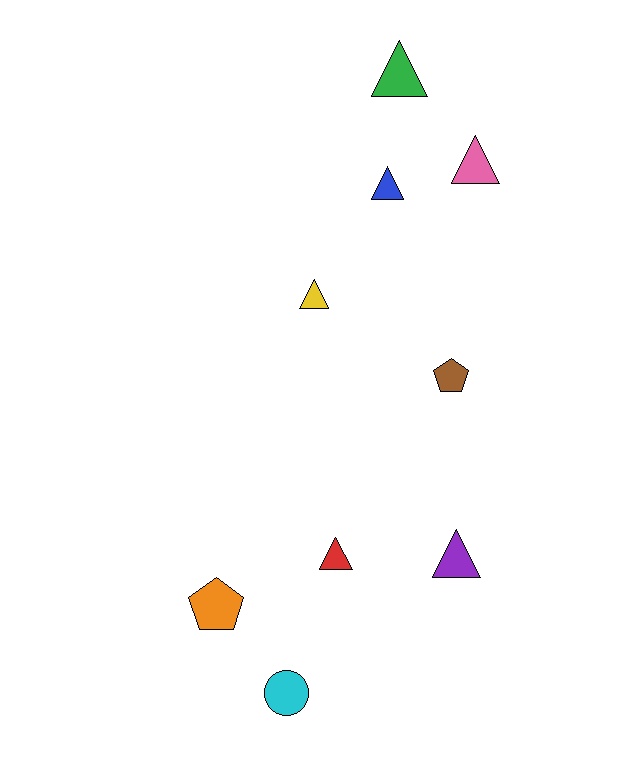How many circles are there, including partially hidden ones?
There is 1 circle.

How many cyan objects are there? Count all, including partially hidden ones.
There is 1 cyan object.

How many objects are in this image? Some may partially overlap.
There are 9 objects.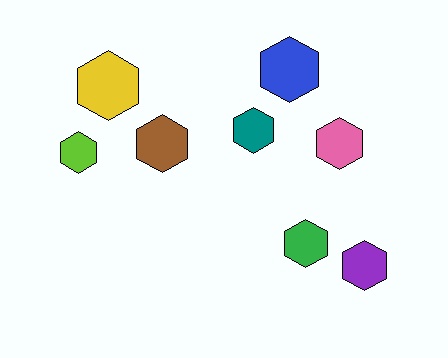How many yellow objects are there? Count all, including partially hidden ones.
There is 1 yellow object.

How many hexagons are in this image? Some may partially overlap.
There are 8 hexagons.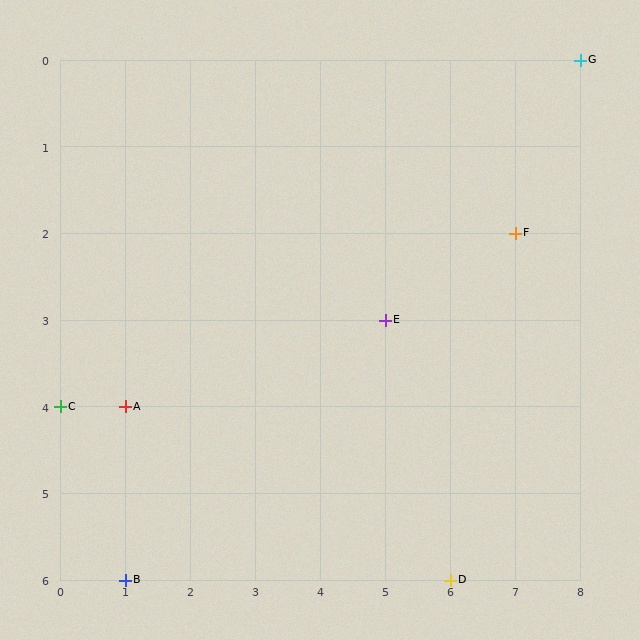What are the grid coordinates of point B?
Point B is at grid coordinates (1, 6).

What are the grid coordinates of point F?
Point F is at grid coordinates (7, 2).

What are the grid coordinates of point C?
Point C is at grid coordinates (0, 4).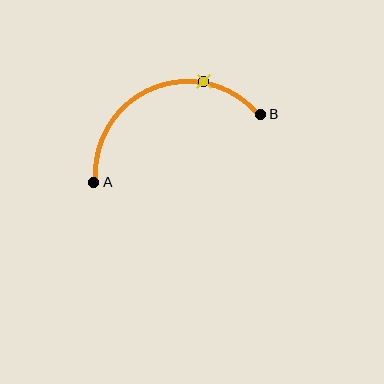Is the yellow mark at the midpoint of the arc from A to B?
No. The yellow mark lies on the arc but is closer to endpoint B. The arc midpoint would be at the point on the curve equidistant along the arc from both A and B.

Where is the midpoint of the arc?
The arc midpoint is the point on the curve farthest from the straight line joining A and B. It sits above that line.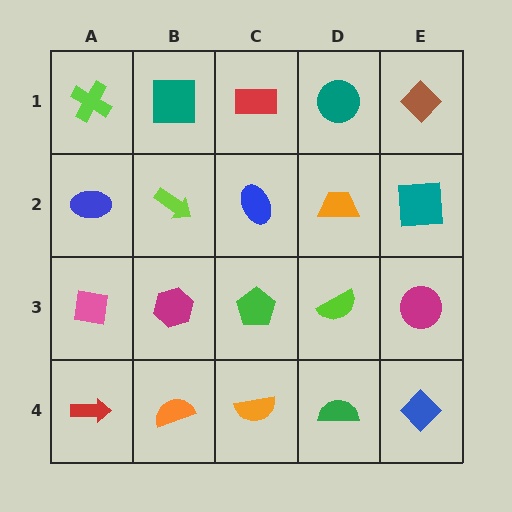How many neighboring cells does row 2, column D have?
4.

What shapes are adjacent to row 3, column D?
An orange trapezoid (row 2, column D), a green semicircle (row 4, column D), a green pentagon (row 3, column C), a magenta circle (row 3, column E).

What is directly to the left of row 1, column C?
A teal square.